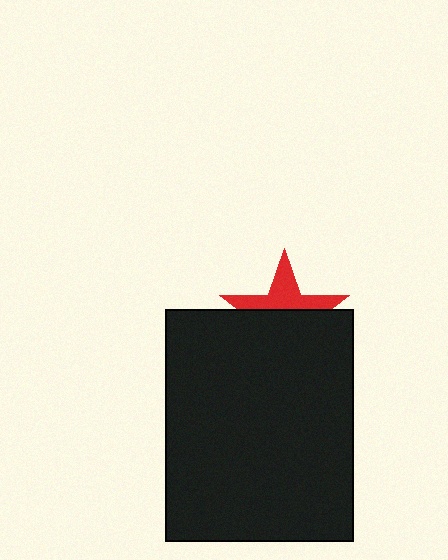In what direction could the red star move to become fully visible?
The red star could move up. That would shift it out from behind the black rectangle entirely.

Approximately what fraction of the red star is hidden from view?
Roughly 57% of the red star is hidden behind the black rectangle.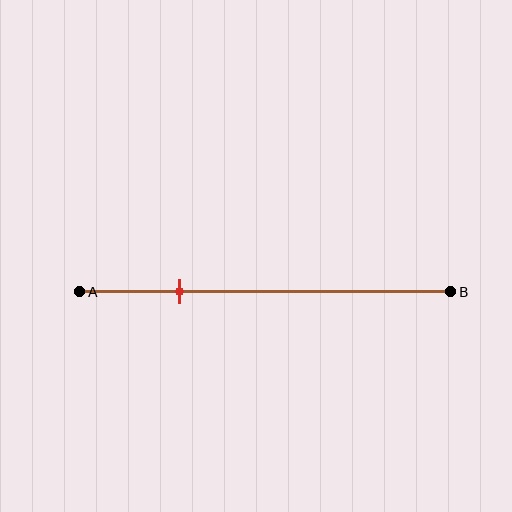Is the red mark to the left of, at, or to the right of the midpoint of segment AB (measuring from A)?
The red mark is to the left of the midpoint of segment AB.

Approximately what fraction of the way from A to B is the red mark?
The red mark is approximately 25% of the way from A to B.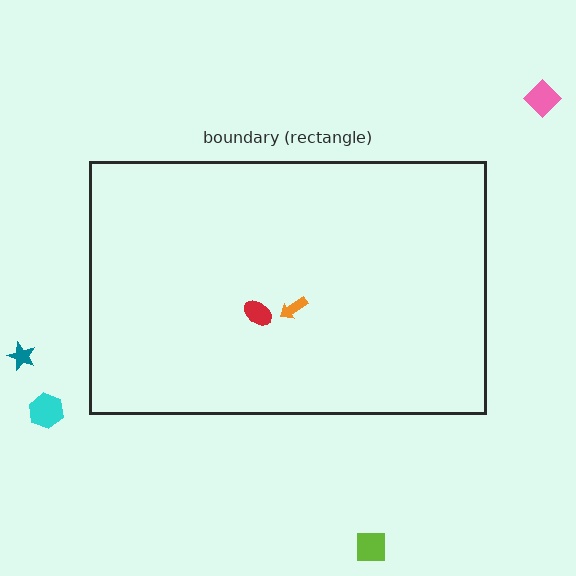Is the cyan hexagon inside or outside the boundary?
Outside.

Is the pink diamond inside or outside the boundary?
Outside.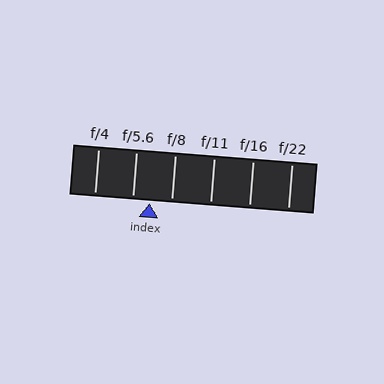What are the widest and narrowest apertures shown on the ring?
The widest aperture shown is f/4 and the narrowest is f/22.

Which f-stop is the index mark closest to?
The index mark is closest to f/5.6.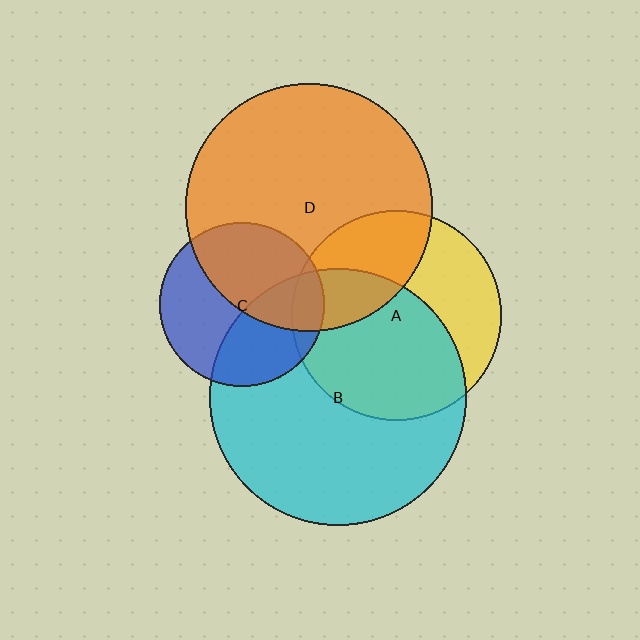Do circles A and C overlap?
Yes.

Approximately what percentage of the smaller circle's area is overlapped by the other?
Approximately 10%.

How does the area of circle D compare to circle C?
Approximately 2.3 times.